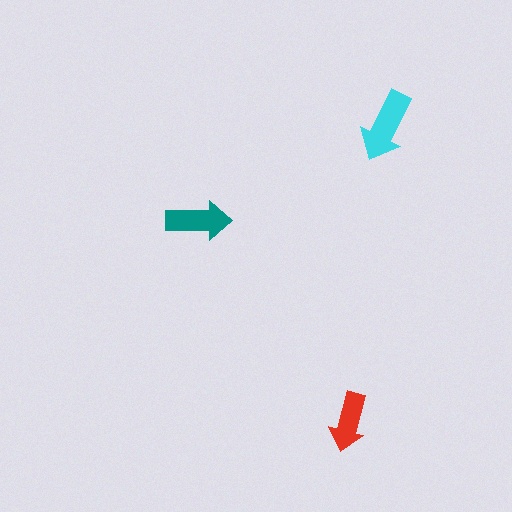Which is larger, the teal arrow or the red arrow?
The teal one.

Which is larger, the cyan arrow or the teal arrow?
The cyan one.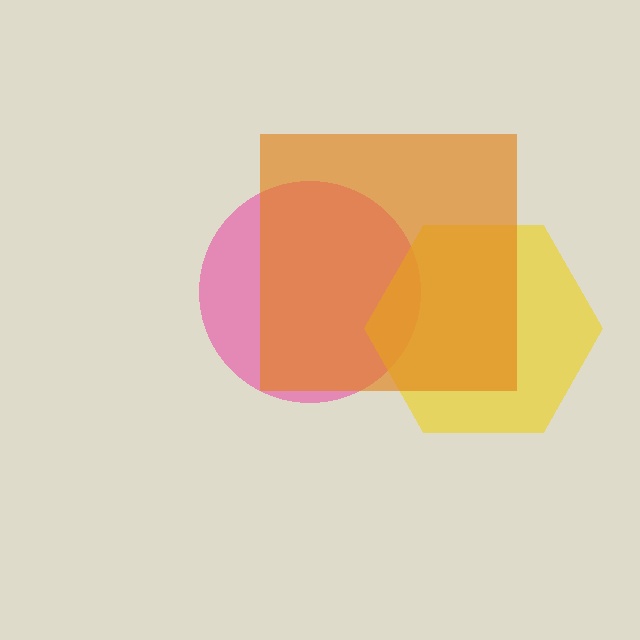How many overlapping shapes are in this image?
There are 3 overlapping shapes in the image.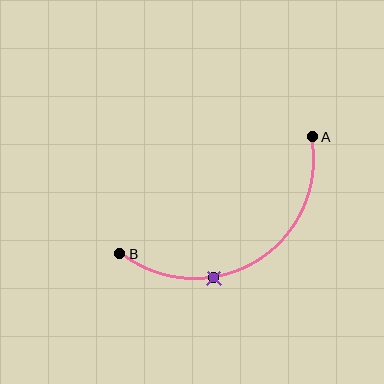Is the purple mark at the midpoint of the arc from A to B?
No. The purple mark lies on the arc but is closer to endpoint B. The arc midpoint would be at the point on the curve equidistant along the arc from both A and B.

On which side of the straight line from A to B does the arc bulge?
The arc bulges below the straight line connecting A and B.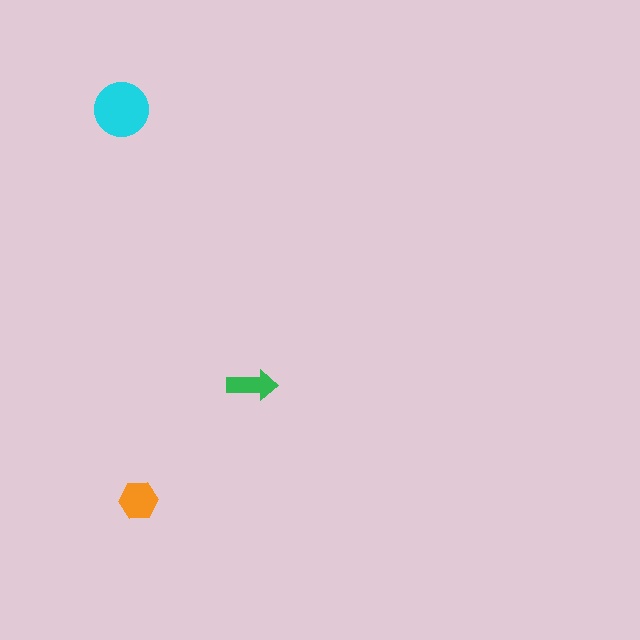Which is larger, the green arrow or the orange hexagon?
The orange hexagon.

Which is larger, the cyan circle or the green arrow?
The cyan circle.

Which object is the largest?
The cyan circle.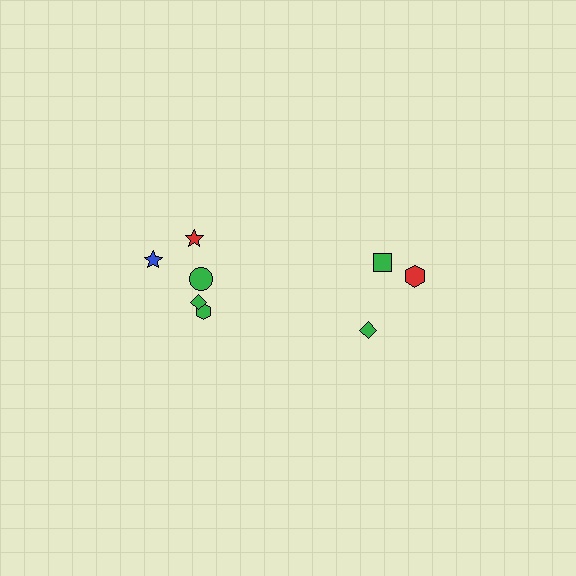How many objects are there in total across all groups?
There are 8 objects.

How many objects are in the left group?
There are 5 objects.